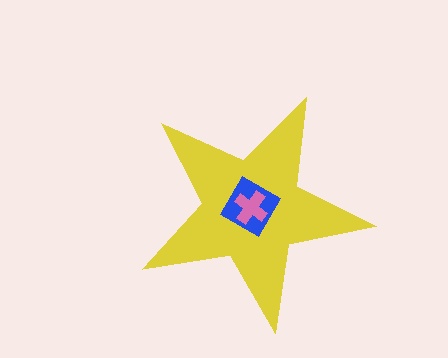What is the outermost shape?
The yellow star.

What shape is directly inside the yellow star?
The blue diamond.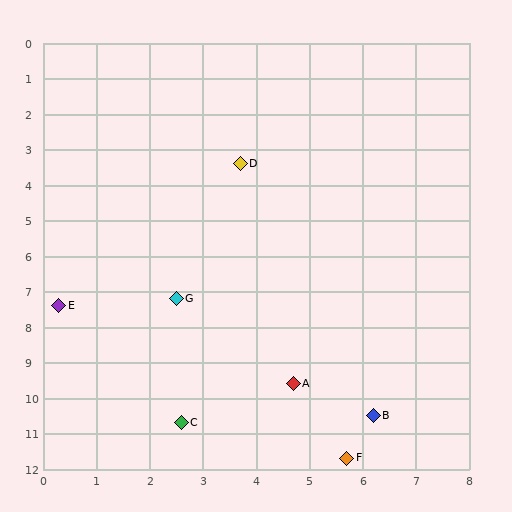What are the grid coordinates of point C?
Point C is at approximately (2.6, 10.7).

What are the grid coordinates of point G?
Point G is at approximately (2.5, 7.2).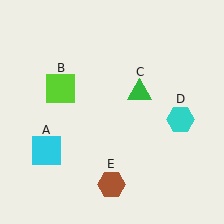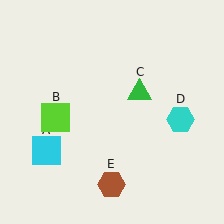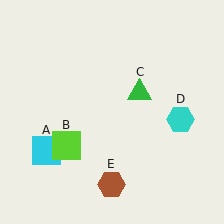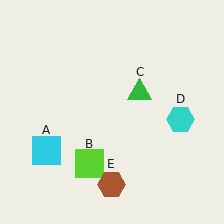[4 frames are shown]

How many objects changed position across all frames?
1 object changed position: lime square (object B).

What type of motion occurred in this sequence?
The lime square (object B) rotated counterclockwise around the center of the scene.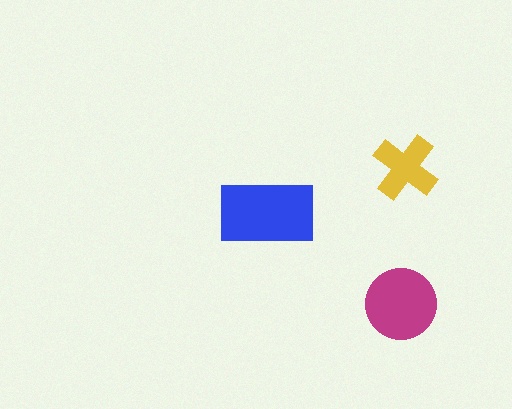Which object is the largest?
The blue rectangle.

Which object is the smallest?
The yellow cross.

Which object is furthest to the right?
The yellow cross is rightmost.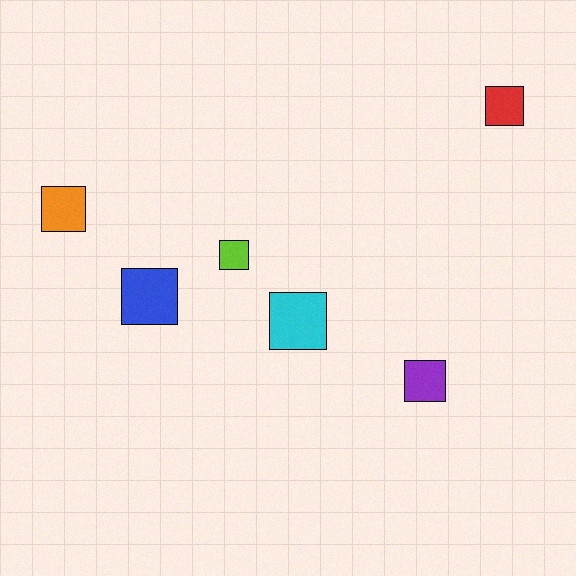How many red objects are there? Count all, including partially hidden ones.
There is 1 red object.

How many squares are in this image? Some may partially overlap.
There are 6 squares.